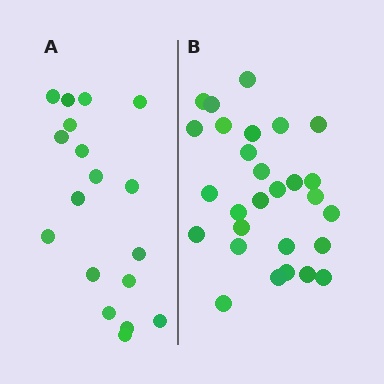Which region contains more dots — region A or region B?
Region B (the right region) has more dots.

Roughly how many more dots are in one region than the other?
Region B has roughly 10 or so more dots than region A.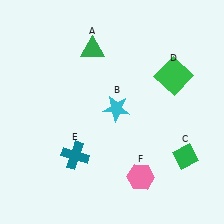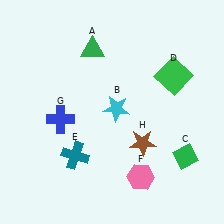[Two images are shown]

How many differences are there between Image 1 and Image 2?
There are 2 differences between the two images.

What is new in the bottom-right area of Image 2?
A brown star (H) was added in the bottom-right area of Image 2.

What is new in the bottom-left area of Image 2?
A blue cross (G) was added in the bottom-left area of Image 2.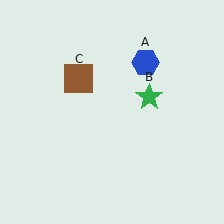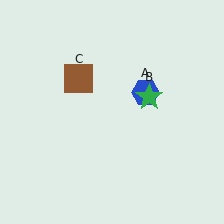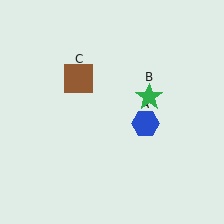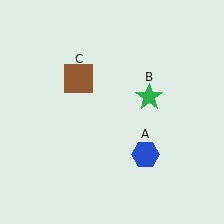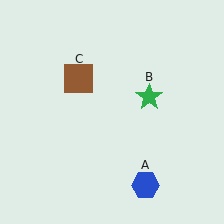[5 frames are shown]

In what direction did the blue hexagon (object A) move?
The blue hexagon (object A) moved down.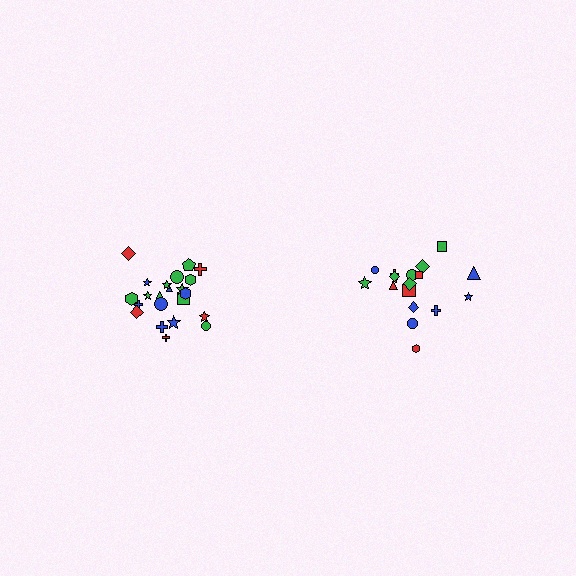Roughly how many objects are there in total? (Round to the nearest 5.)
Roughly 40 objects in total.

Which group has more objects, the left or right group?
The left group.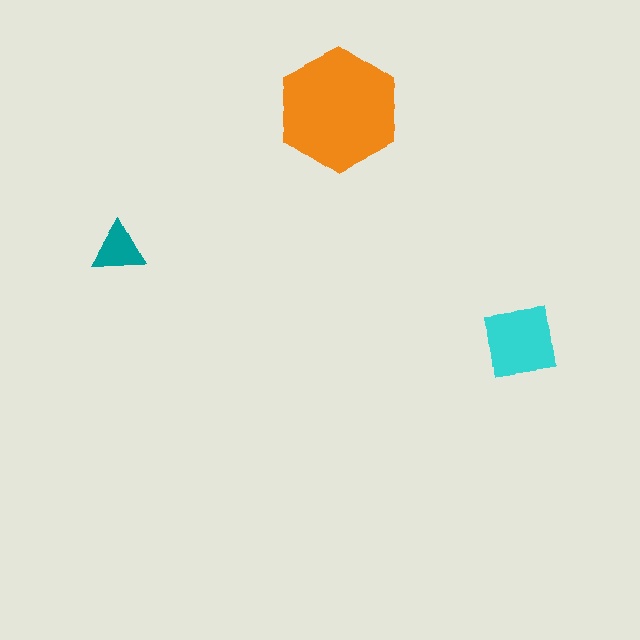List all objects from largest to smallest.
The orange hexagon, the cyan square, the teal triangle.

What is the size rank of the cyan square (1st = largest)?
2nd.